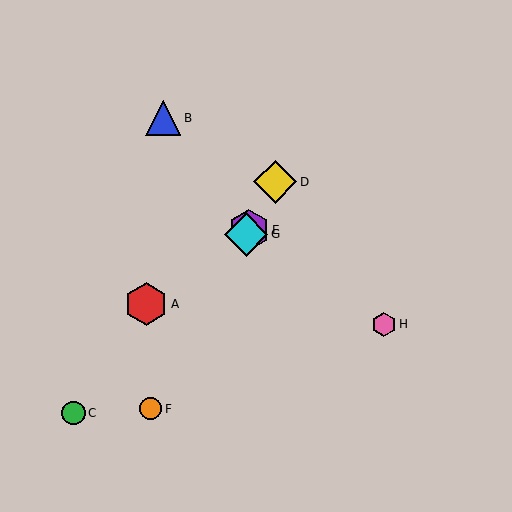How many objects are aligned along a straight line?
4 objects (D, E, F, G) are aligned along a straight line.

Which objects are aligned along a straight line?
Objects D, E, F, G are aligned along a straight line.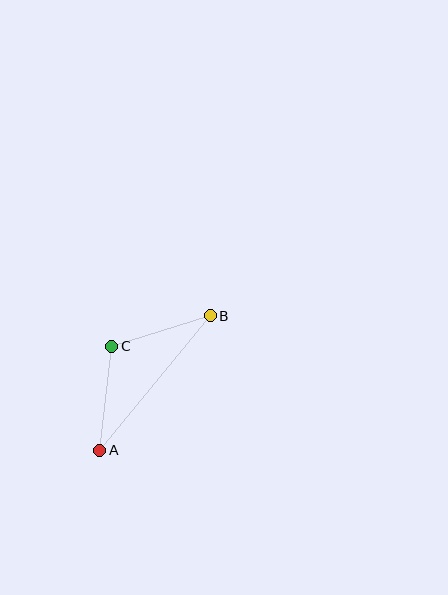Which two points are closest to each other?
Points B and C are closest to each other.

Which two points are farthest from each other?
Points A and B are farthest from each other.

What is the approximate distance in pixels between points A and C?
The distance between A and C is approximately 105 pixels.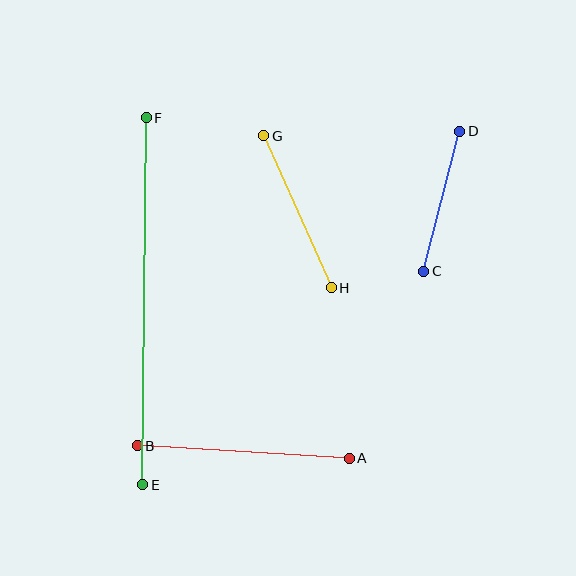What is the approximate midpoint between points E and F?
The midpoint is at approximately (145, 301) pixels.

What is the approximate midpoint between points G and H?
The midpoint is at approximately (298, 212) pixels.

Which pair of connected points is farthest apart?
Points E and F are farthest apart.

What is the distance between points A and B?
The distance is approximately 212 pixels.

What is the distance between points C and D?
The distance is approximately 144 pixels.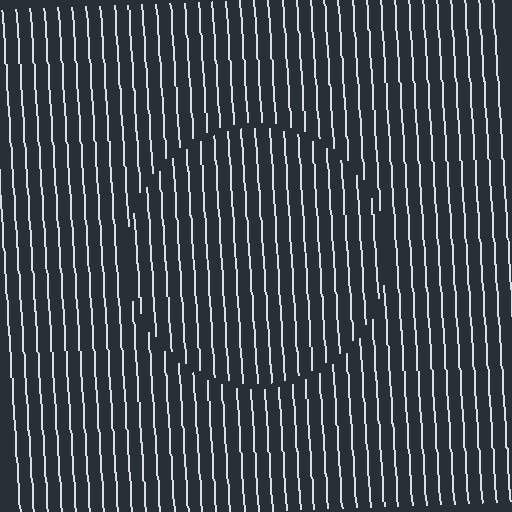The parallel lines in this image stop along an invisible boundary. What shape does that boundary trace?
An illusory circle. The interior of the shape contains the same grating, shifted by half a period — the contour is defined by the phase discontinuity where line-ends from the inner and outer gratings abut.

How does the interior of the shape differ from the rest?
The interior of the shape contains the same grating, shifted by half a period — the contour is defined by the phase discontinuity where line-ends from the inner and outer gratings abut.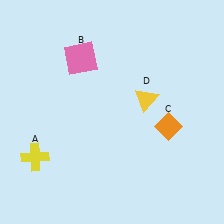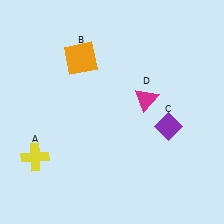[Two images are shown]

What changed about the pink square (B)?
In Image 1, B is pink. In Image 2, it changed to orange.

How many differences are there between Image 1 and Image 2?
There are 3 differences between the two images.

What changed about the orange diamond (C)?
In Image 1, C is orange. In Image 2, it changed to purple.